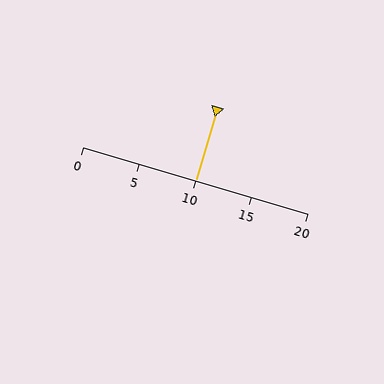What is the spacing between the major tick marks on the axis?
The major ticks are spaced 5 apart.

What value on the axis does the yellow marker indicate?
The marker indicates approximately 10.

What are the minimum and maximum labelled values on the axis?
The axis runs from 0 to 20.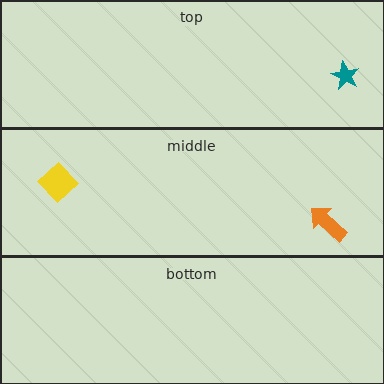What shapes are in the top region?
The teal star.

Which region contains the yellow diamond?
The middle region.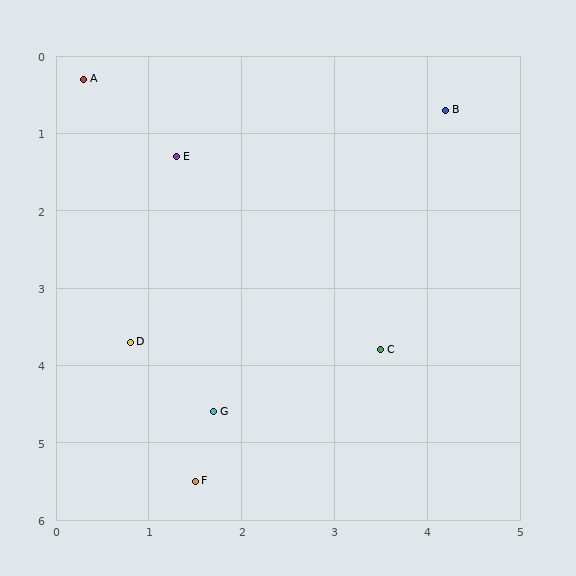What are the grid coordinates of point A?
Point A is at approximately (0.3, 0.3).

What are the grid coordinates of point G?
Point G is at approximately (1.7, 4.6).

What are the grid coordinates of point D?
Point D is at approximately (0.8, 3.7).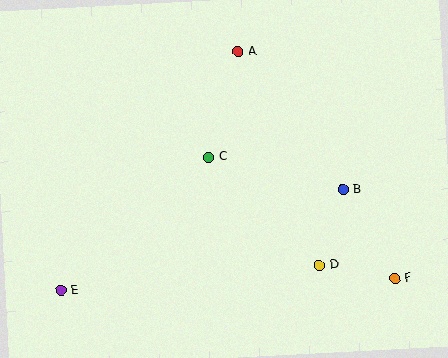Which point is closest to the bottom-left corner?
Point E is closest to the bottom-left corner.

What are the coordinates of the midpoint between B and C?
The midpoint between B and C is at (276, 173).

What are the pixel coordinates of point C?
Point C is at (209, 157).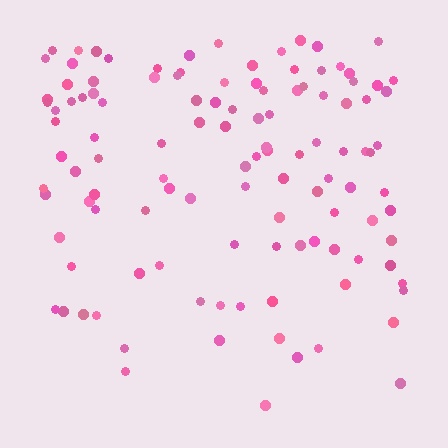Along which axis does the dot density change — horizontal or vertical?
Vertical.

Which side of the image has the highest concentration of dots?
The top.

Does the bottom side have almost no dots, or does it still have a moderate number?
Still a moderate number, just noticeably fewer than the top.